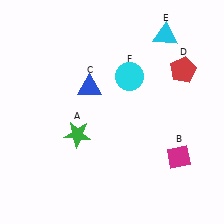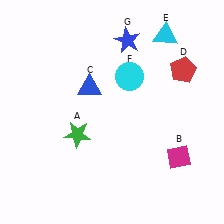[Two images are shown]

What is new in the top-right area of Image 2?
A blue star (G) was added in the top-right area of Image 2.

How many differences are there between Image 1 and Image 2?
There is 1 difference between the two images.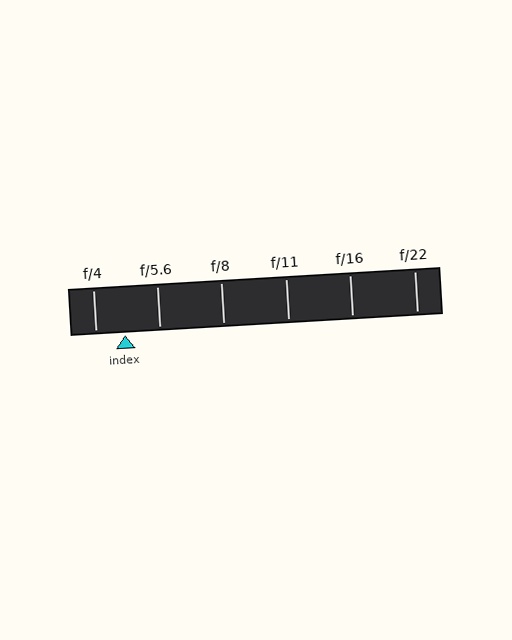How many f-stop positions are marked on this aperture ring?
There are 6 f-stop positions marked.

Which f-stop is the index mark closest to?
The index mark is closest to f/4.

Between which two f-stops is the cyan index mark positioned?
The index mark is between f/4 and f/5.6.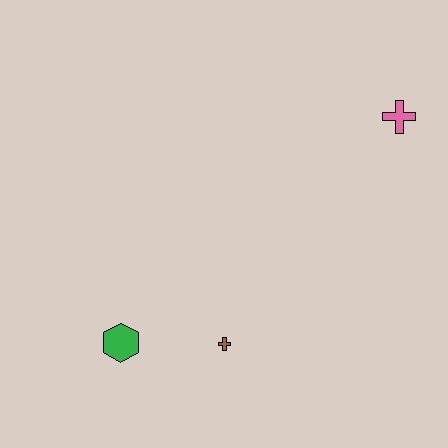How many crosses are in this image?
There are 2 crosses.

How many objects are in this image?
There are 3 objects.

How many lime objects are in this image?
There are no lime objects.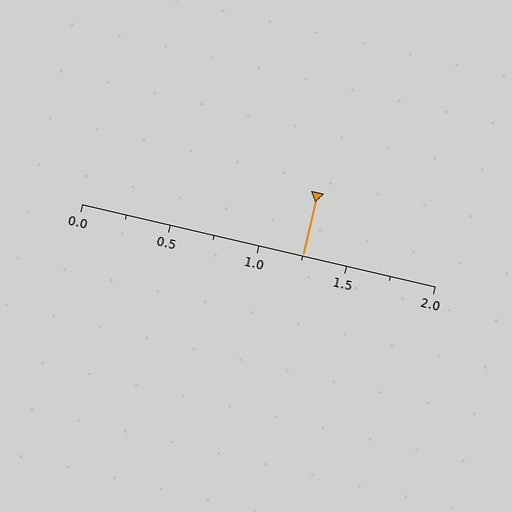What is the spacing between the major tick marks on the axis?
The major ticks are spaced 0.5 apart.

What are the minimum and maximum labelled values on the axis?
The axis runs from 0.0 to 2.0.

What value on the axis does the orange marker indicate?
The marker indicates approximately 1.25.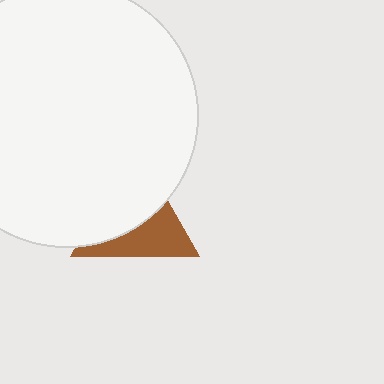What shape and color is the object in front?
The object in front is a white circle.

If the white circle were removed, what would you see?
You would see the complete brown triangle.